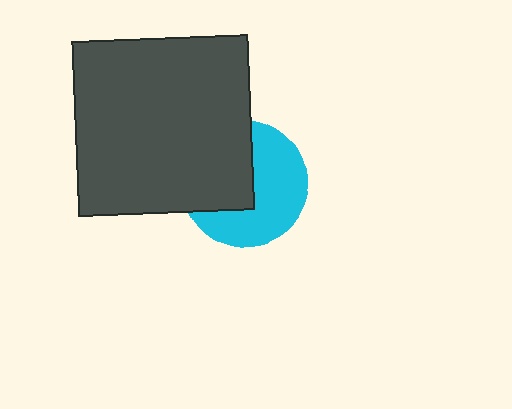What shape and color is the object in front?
The object in front is a dark gray square.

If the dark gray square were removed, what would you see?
You would see the complete cyan circle.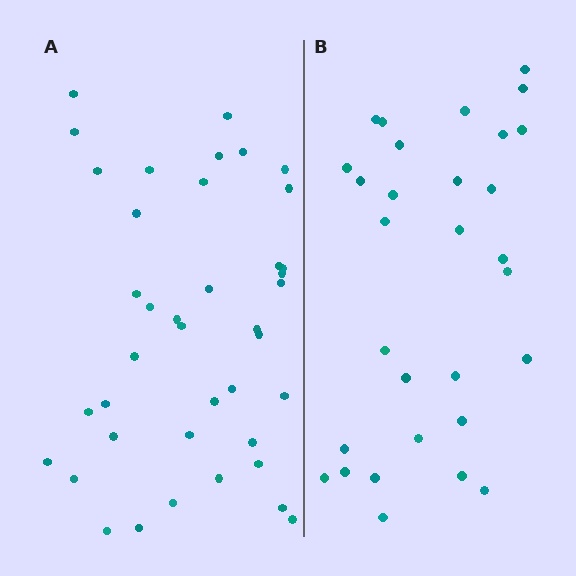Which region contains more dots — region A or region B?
Region A (the left region) has more dots.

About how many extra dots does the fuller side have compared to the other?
Region A has roughly 10 or so more dots than region B.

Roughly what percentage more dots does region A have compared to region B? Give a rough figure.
About 35% more.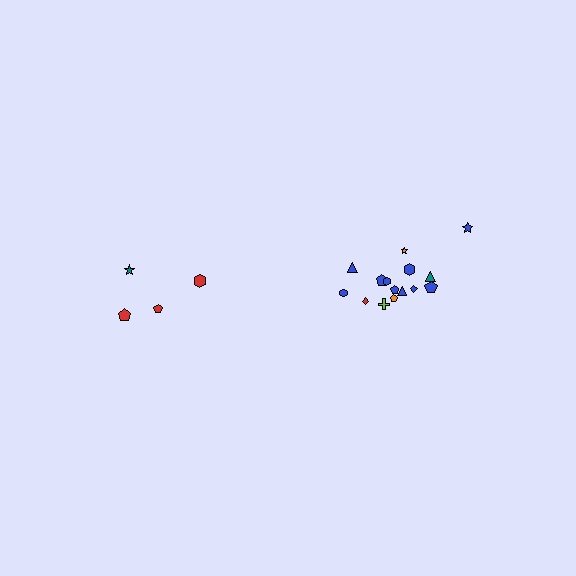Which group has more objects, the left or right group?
The right group.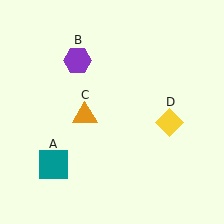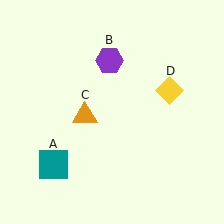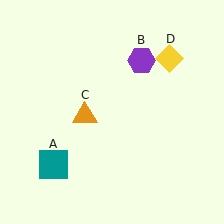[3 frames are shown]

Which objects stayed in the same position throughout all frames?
Teal square (object A) and orange triangle (object C) remained stationary.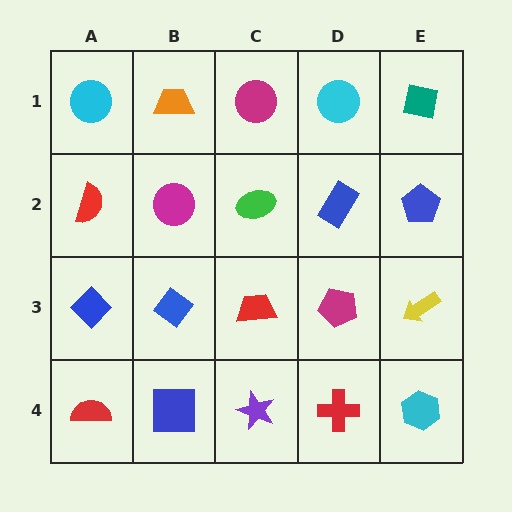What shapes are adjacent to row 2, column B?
An orange trapezoid (row 1, column B), a blue diamond (row 3, column B), a red semicircle (row 2, column A), a green ellipse (row 2, column C).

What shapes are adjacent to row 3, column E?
A blue pentagon (row 2, column E), a cyan hexagon (row 4, column E), a magenta pentagon (row 3, column D).